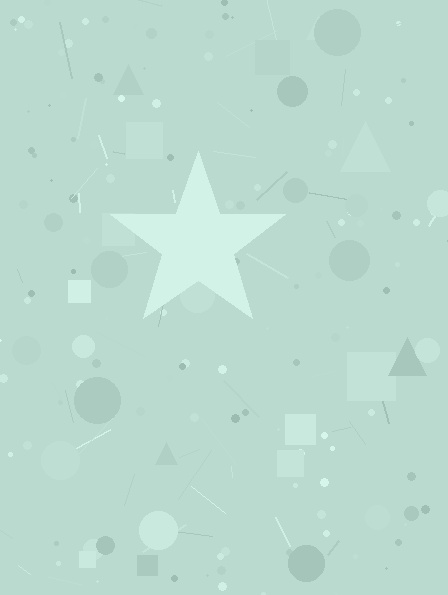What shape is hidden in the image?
A star is hidden in the image.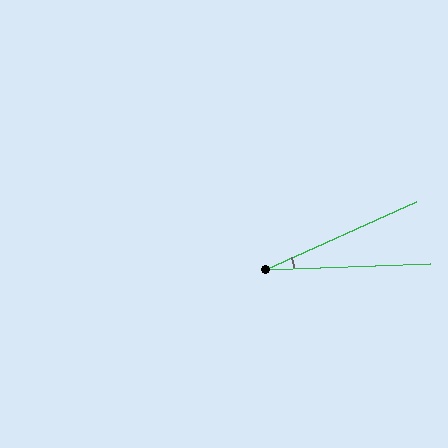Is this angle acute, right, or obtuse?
It is acute.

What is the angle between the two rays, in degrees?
Approximately 22 degrees.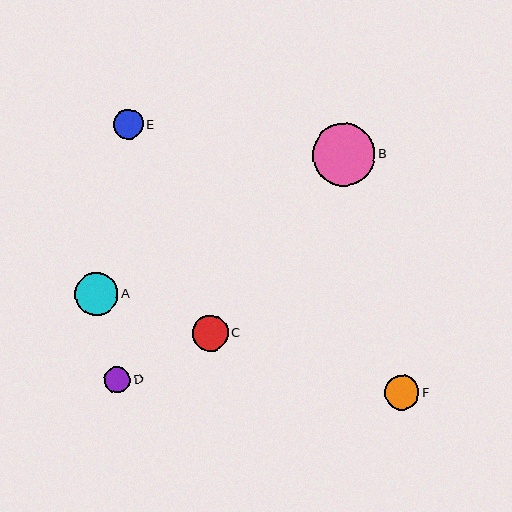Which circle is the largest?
Circle B is the largest with a size of approximately 63 pixels.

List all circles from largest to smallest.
From largest to smallest: B, A, C, F, E, D.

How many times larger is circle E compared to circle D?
Circle E is approximately 1.1 times the size of circle D.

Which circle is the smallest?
Circle D is the smallest with a size of approximately 26 pixels.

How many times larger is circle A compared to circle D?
Circle A is approximately 1.6 times the size of circle D.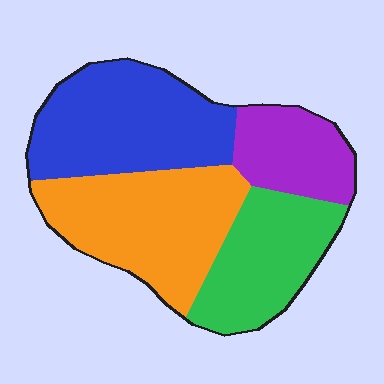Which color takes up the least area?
Purple, at roughly 15%.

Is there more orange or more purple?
Orange.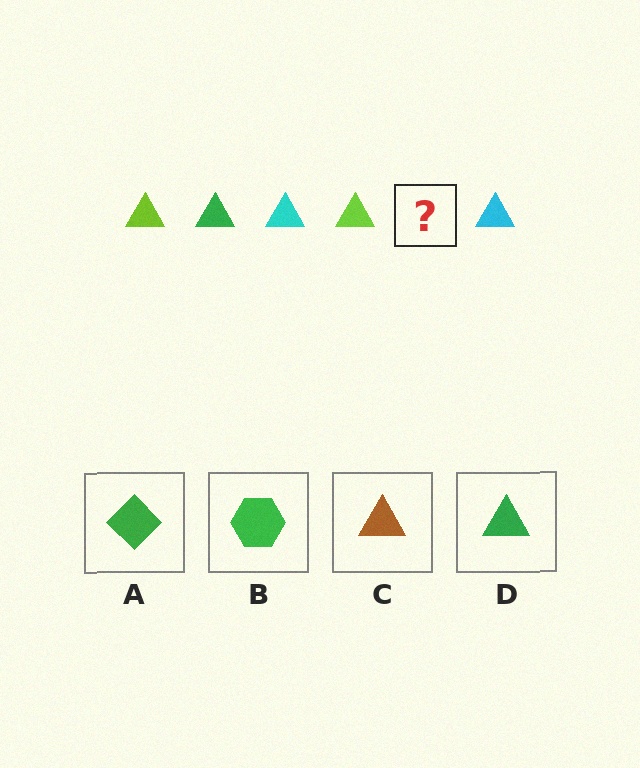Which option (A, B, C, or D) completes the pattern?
D.